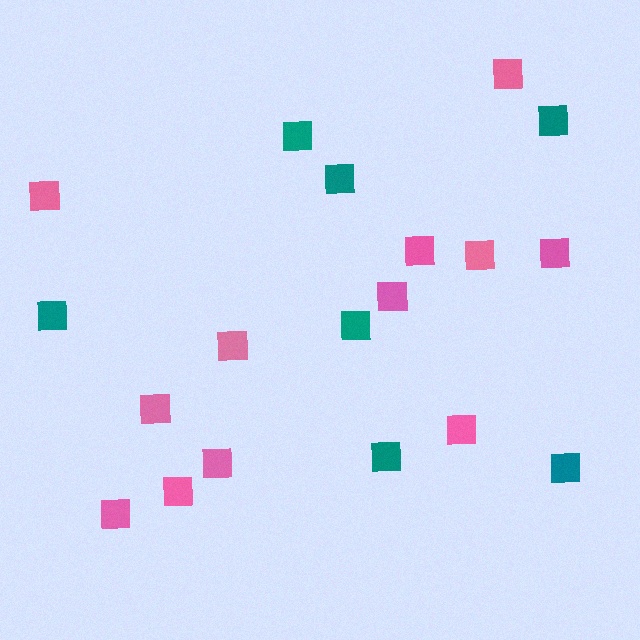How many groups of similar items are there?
There are 2 groups: one group of pink squares (12) and one group of teal squares (7).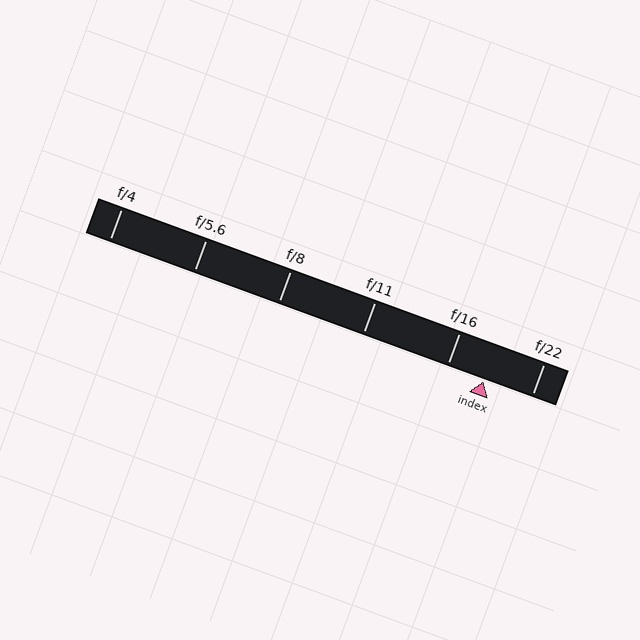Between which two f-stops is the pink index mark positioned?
The index mark is between f/16 and f/22.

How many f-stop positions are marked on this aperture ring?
There are 6 f-stop positions marked.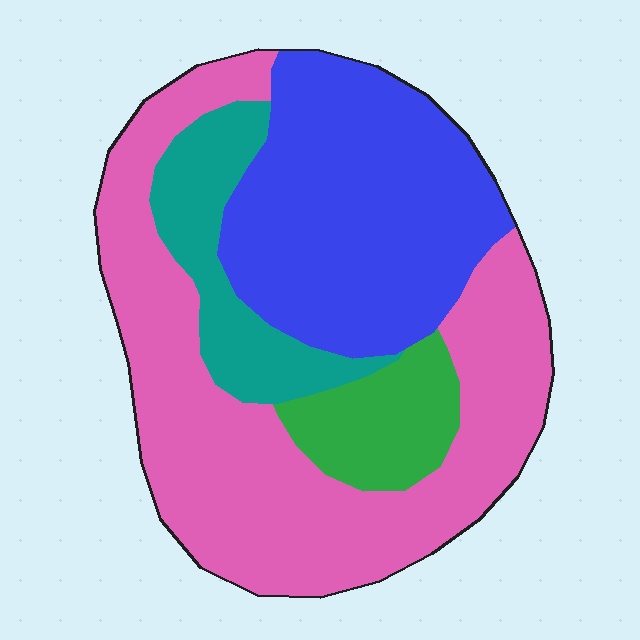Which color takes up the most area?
Pink, at roughly 45%.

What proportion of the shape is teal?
Teal covers 13% of the shape.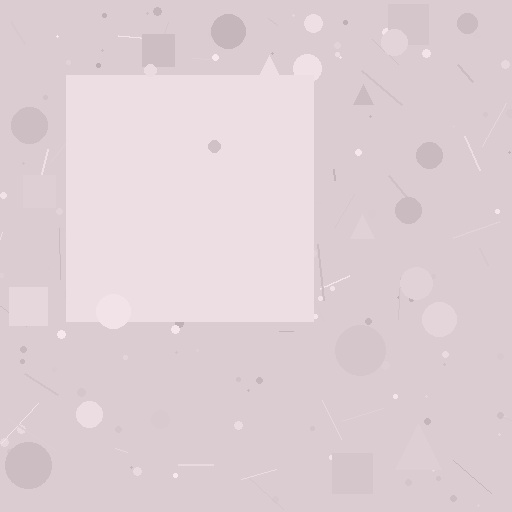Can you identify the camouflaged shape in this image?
The camouflaged shape is a square.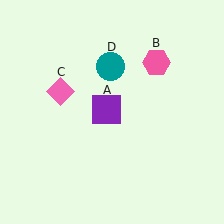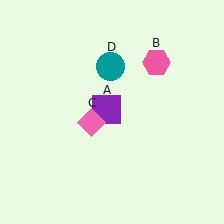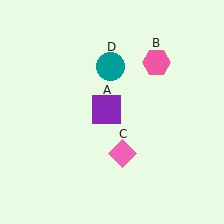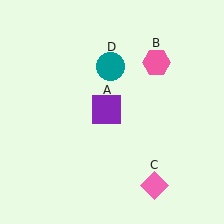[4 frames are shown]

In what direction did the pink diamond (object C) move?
The pink diamond (object C) moved down and to the right.